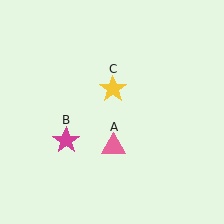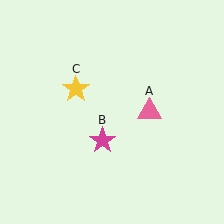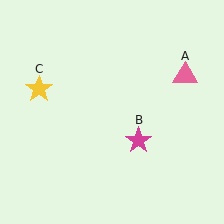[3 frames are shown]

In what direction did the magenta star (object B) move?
The magenta star (object B) moved right.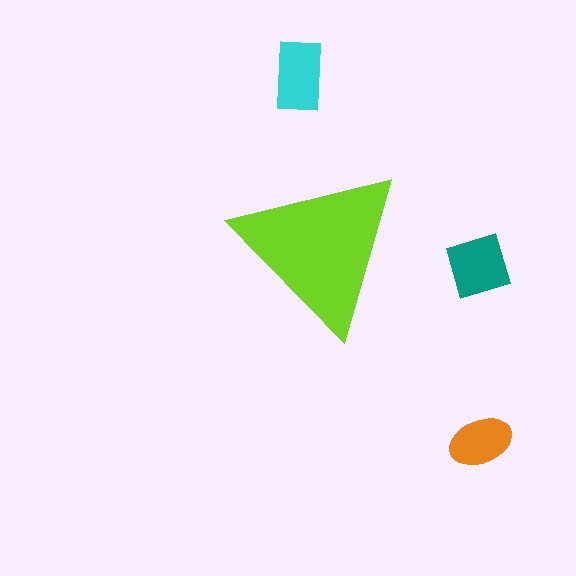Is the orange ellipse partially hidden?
No, the orange ellipse is fully visible.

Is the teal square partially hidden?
No, the teal square is fully visible.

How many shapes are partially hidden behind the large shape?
0 shapes are partially hidden.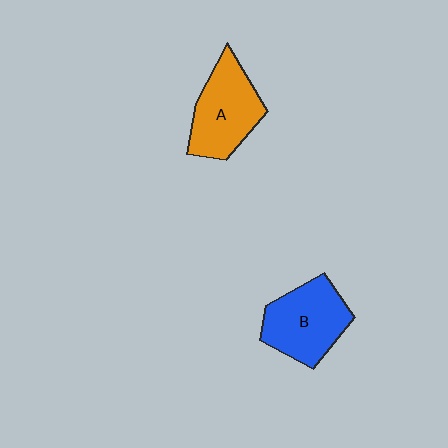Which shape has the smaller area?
Shape A (orange).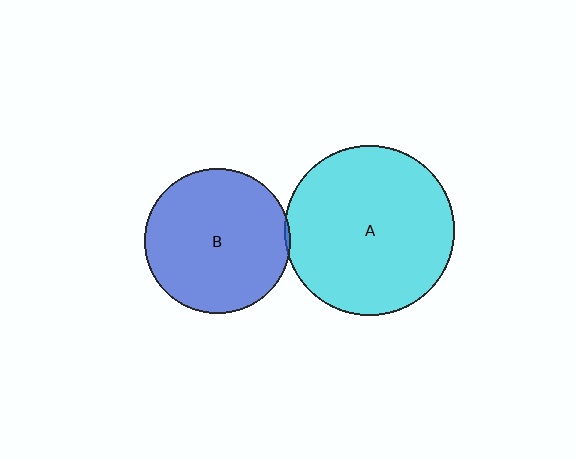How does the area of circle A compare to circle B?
Approximately 1.4 times.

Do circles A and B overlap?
Yes.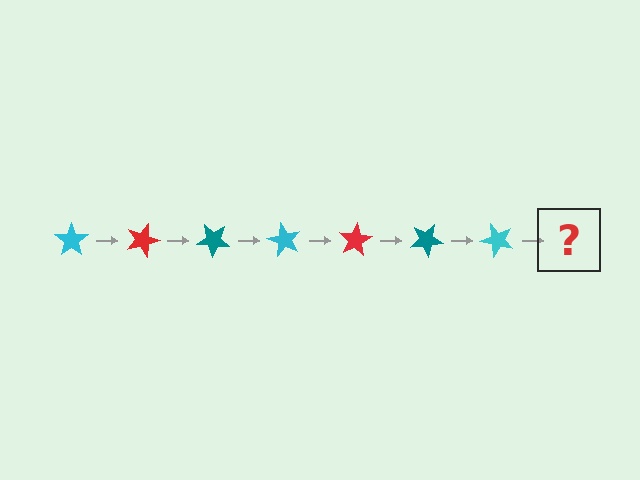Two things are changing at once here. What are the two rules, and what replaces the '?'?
The two rules are that it rotates 20 degrees each step and the color cycles through cyan, red, and teal. The '?' should be a red star, rotated 140 degrees from the start.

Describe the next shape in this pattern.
It should be a red star, rotated 140 degrees from the start.